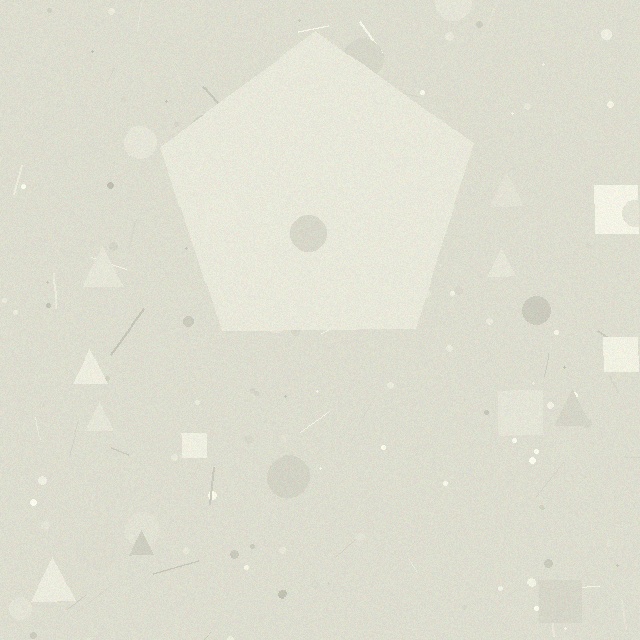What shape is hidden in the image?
A pentagon is hidden in the image.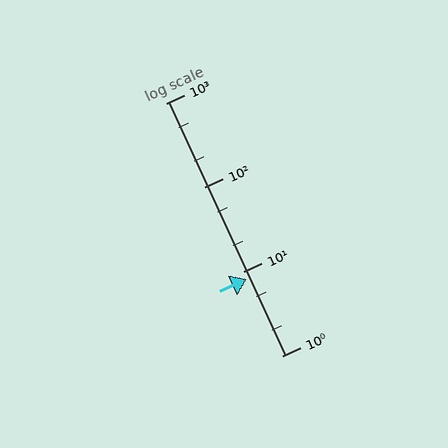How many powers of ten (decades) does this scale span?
The scale spans 3 decades, from 1 to 1000.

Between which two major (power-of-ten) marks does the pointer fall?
The pointer is between 1 and 10.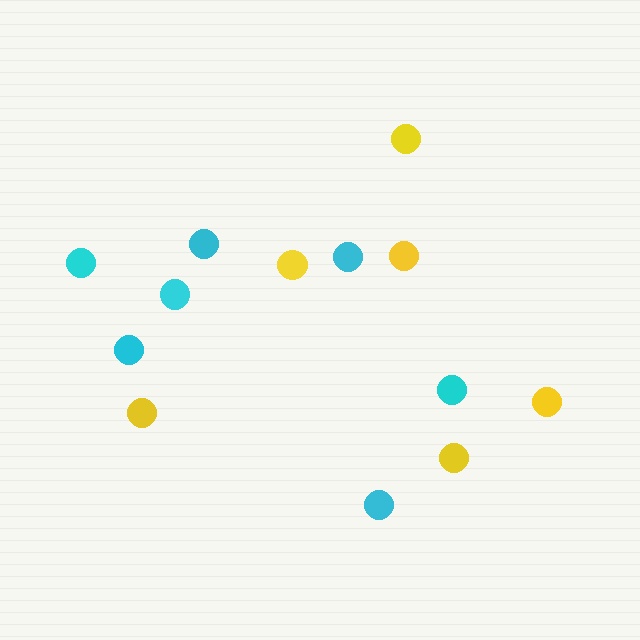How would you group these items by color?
There are 2 groups: one group of cyan circles (7) and one group of yellow circles (6).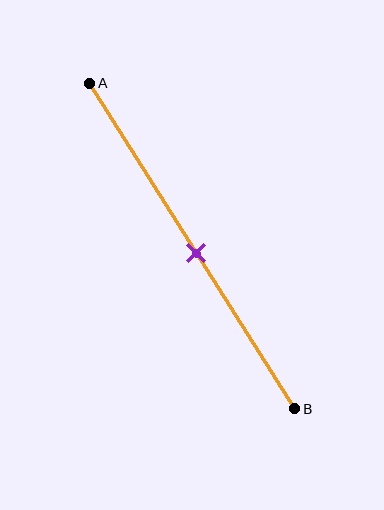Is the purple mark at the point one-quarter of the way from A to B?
No, the mark is at about 50% from A, not at the 25% one-quarter point.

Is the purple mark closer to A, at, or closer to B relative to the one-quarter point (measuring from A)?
The purple mark is closer to point B than the one-quarter point of segment AB.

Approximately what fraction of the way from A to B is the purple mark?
The purple mark is approximately 50% of the way from A to B.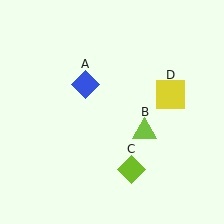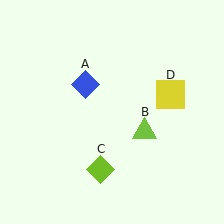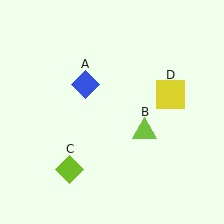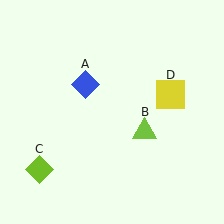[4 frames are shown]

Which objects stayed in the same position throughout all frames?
Blue diamond (object A) and lime triangle (object B) and yellow square (object D) remained stationary.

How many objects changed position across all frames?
1 object changed position: lime diamond (object C).